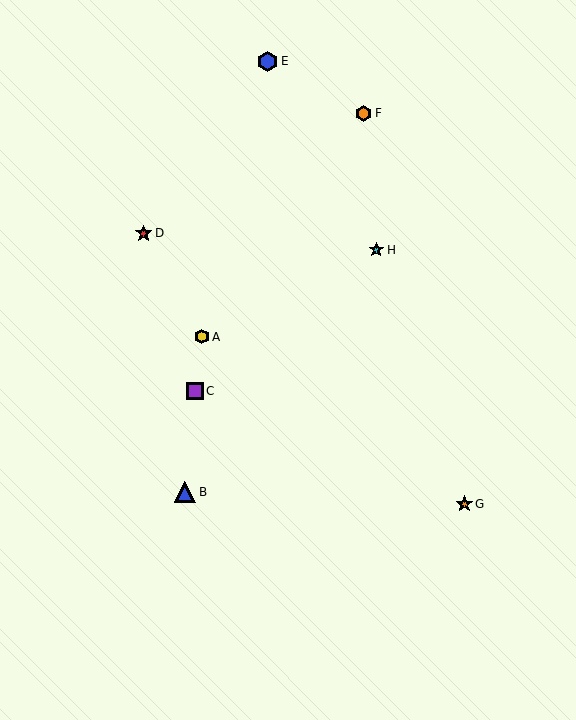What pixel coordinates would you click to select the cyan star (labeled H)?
Click at (376, 250) to select the cyan star H.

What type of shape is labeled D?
Shape D is a red star.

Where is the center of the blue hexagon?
The center of the blue hexagon is at (267, 61).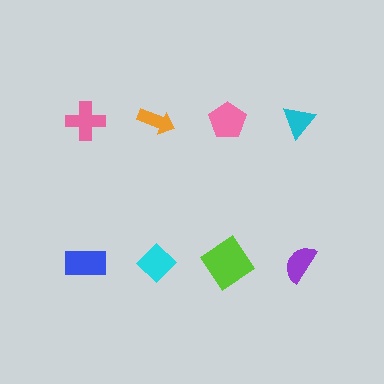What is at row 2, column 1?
A blue rectangle.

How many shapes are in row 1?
4 shapes.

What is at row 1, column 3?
A pink pentagon.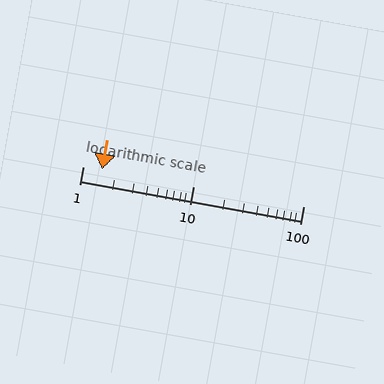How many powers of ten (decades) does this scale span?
The scale spans 2 decades, from 1 to 100.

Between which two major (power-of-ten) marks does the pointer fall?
The pointer is between 1 and 10.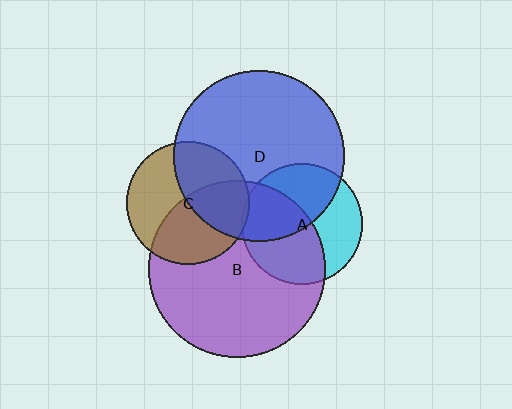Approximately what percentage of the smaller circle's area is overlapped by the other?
Approximately 45%.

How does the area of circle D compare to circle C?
Approximately 1.9 times.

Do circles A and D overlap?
Yes.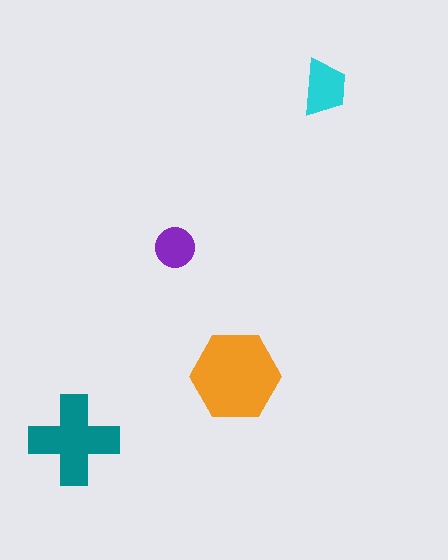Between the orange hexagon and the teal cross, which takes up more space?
The orange hexagon.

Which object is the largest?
The orange hexagon.